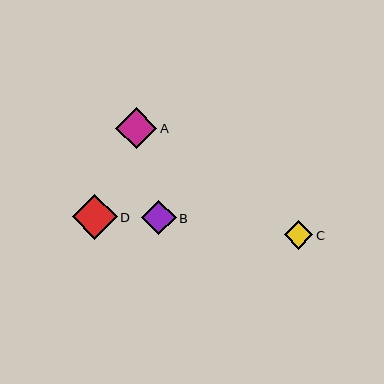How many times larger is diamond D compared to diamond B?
Diamond D is approximately 1.3 times the size of diamond B.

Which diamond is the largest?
Diamond D is the largest with a size of approximately 45 pixels.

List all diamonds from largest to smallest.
From largest to smallest: D, A, B, C.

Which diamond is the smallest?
Diamond C is the smallest with a size of approximately 28 pixels.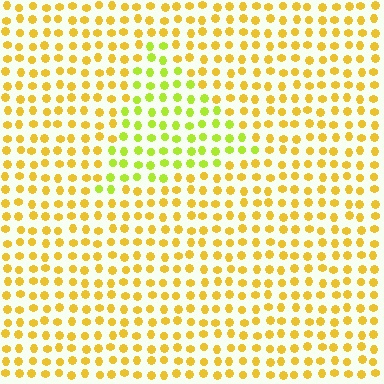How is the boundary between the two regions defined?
The boundary is defined purely by a slight shift in hue (about 34 degrees). Spacing, size, and orientation are identical on both sides.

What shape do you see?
I see a triangle.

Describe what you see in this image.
The image is filled with small yellow elements in a uniform arrangement. A triangle-shaped region is visible where the elements are tinted to a slightly different hue, forming a subtle color boundary.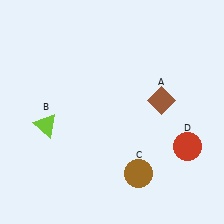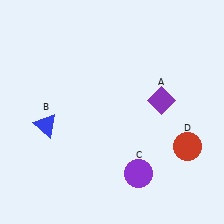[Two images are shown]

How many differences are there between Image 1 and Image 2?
There are 3 differences between the two images.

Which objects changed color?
A changed from brown to purple. B changed from lime to blue. C changed from brown to purple.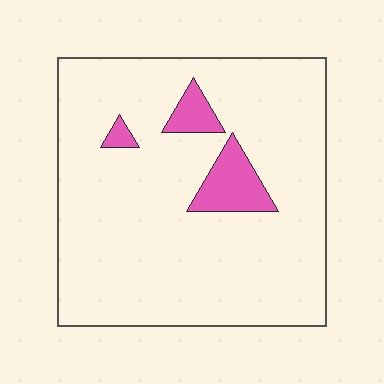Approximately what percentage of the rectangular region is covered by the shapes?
Approximately 10%.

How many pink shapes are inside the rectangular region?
3.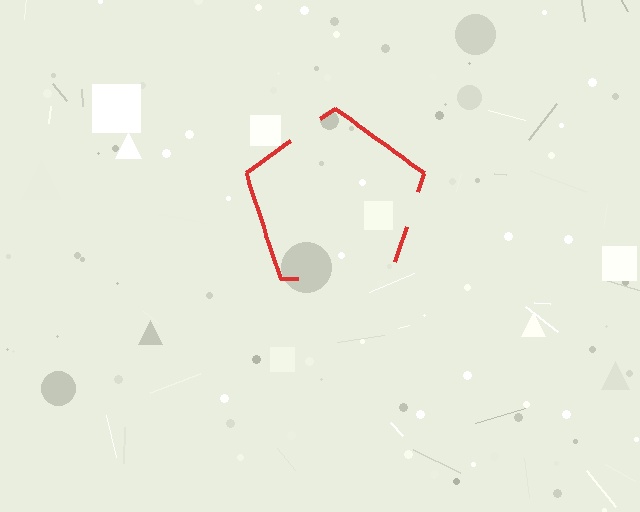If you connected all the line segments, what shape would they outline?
They would outline a pentagon.